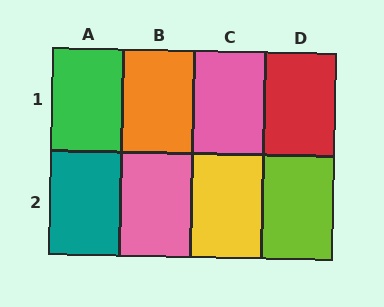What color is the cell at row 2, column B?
Pink.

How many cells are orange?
1 cell is orange.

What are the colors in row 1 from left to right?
Green, orange, pink, red.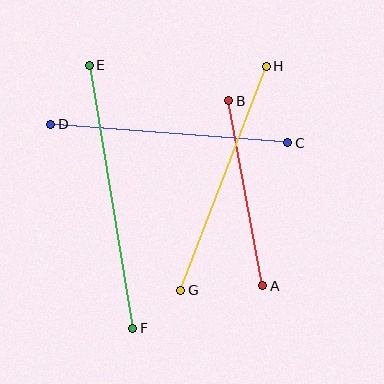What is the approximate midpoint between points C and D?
The midpoint is at approximately (169, 134) pixels.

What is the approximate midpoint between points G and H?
The midpoint is at approximately (223, 178) pixels.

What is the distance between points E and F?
The distance is approximately 266 pixels.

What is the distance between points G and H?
The distance is approximately 240 pixels.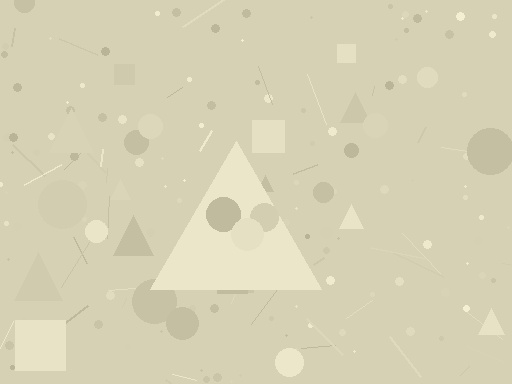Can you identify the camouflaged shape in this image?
The camouflaged shape is a triangle.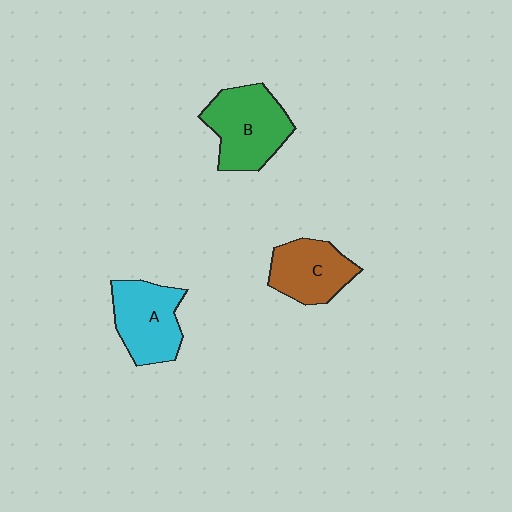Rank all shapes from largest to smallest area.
From largest to smallest: B (green), A (cyan), C (brown).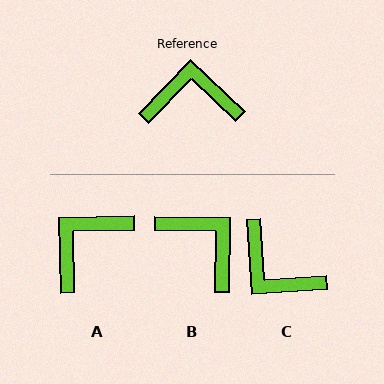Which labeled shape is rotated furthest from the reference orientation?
C, about 138 degrees away.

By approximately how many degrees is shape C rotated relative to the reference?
Approximately 138 degrees counter-clockwise.